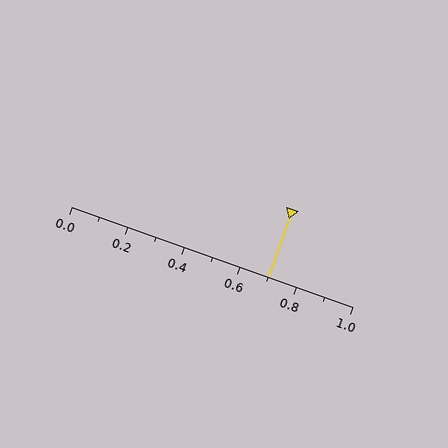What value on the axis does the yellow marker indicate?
The marker indicates approximately 0.7.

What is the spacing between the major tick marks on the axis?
The major ticks are spaced 0.2 apart.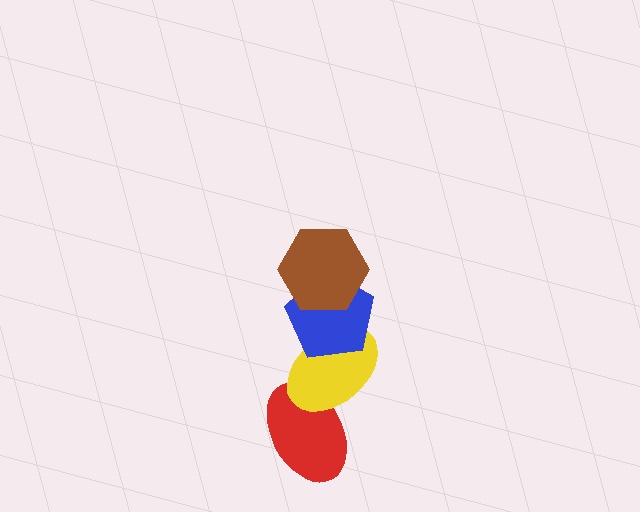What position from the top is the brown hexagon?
The brown hexagon is 1st from the top.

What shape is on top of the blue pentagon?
The brown hexagon is on top of the blue pentagon.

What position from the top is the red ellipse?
The red ellipse is 4th from the top.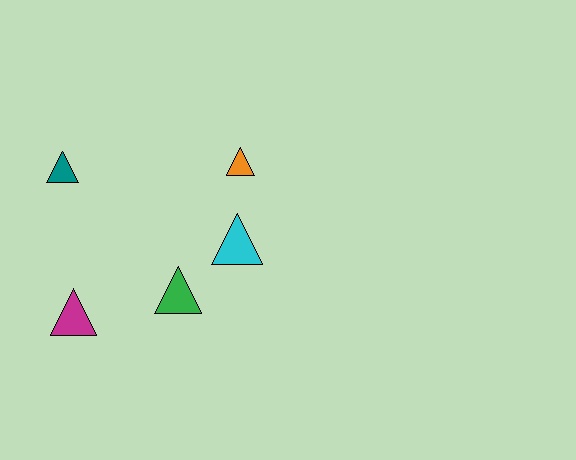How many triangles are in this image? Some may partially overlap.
There are 5 triangles.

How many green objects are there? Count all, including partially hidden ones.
There is 1 green object.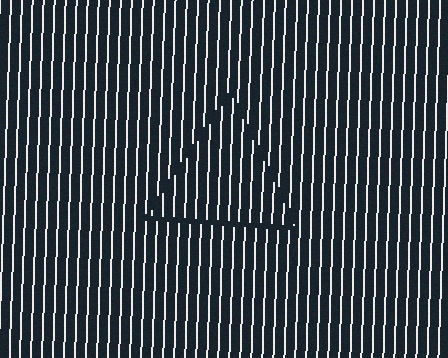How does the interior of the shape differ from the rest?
The interior of the shape contains the same grating, shifted by half a period — the contour is defined by the phase discontinuity where line-ends from the inner and outer gratings abut.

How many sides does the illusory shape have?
3 sides — the line-ends trace a triangle.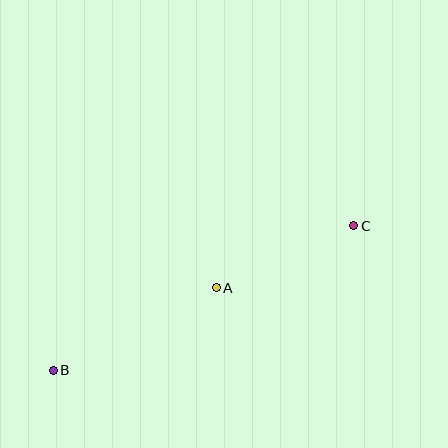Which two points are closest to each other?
Points A and C are closest to each other.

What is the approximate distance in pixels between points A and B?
The distance between A and B is approximately 183 pixels.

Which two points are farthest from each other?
Points B and C are farthest from each other.